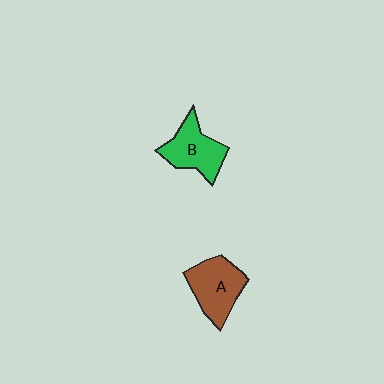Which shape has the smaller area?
Shape B (green).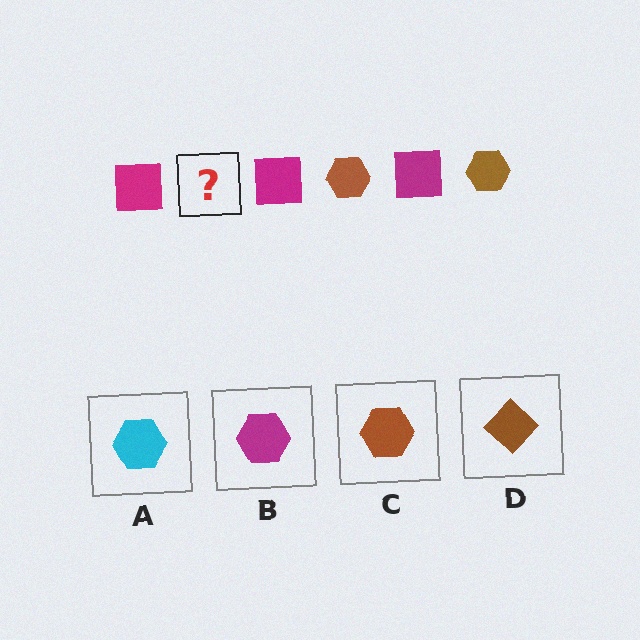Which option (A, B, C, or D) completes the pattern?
C.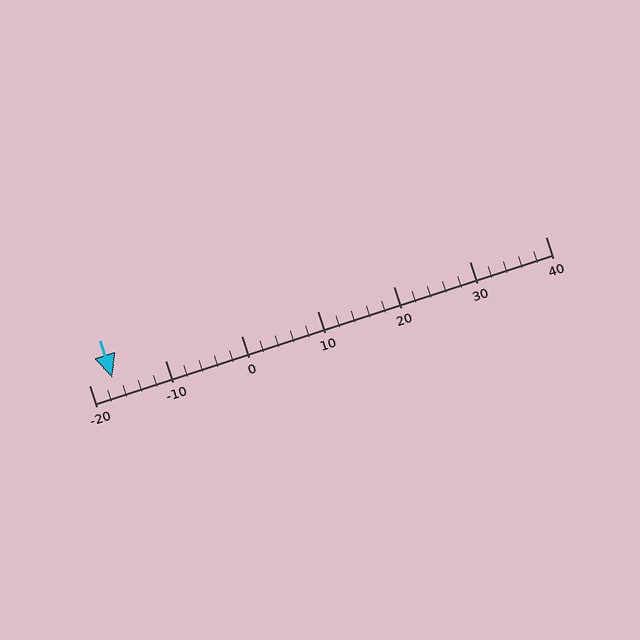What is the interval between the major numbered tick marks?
The major tick marks are spaced 10 units apart.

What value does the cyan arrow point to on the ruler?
The cyan arrow points to approximately -17.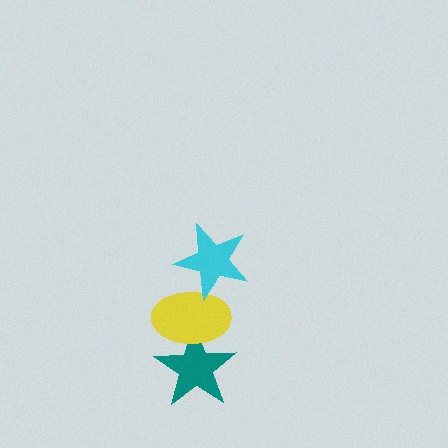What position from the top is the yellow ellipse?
The yellow ellipse is 2nd from the top.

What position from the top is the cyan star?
The cyan star is 1st from the top.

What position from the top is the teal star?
The teal star is 3rd from the top.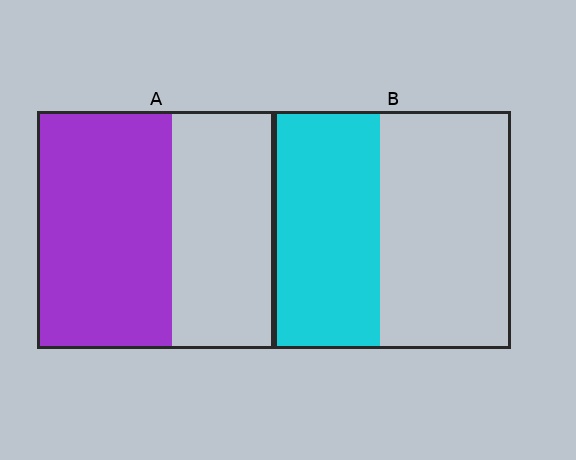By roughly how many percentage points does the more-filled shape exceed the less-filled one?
By roughly 10 percentage points (A over B).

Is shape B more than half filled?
No.